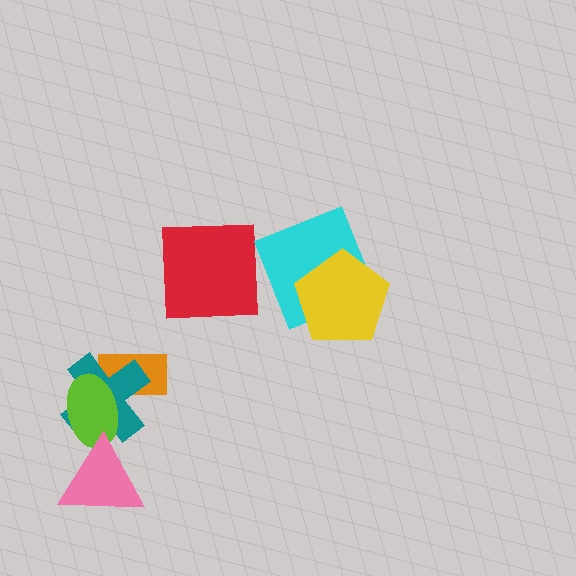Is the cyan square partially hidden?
Yes, it is partially covered by another shape.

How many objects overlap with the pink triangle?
2 objects overlap with the pink triangle.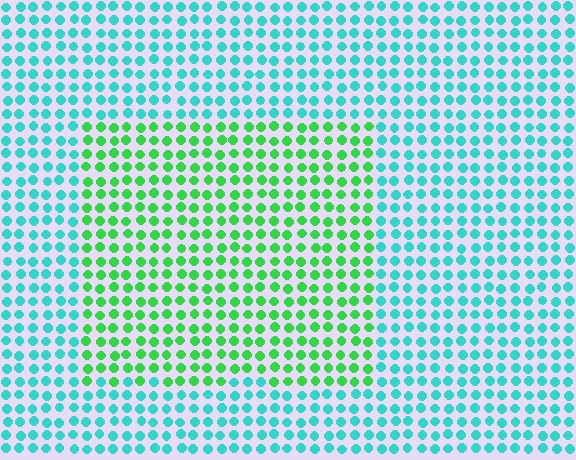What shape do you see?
I see a rectangle.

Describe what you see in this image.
The image is filled with small cyan elements in a uniform arrangement. A rectangle-shaped region is visible where the elements are tinted to a slightly different hue, forming a subtle color boundary.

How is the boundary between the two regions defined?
The boundary is defined purely by a slight shift in hue (about 48 degrees). Spacing, size, and orientation are identical on both sides.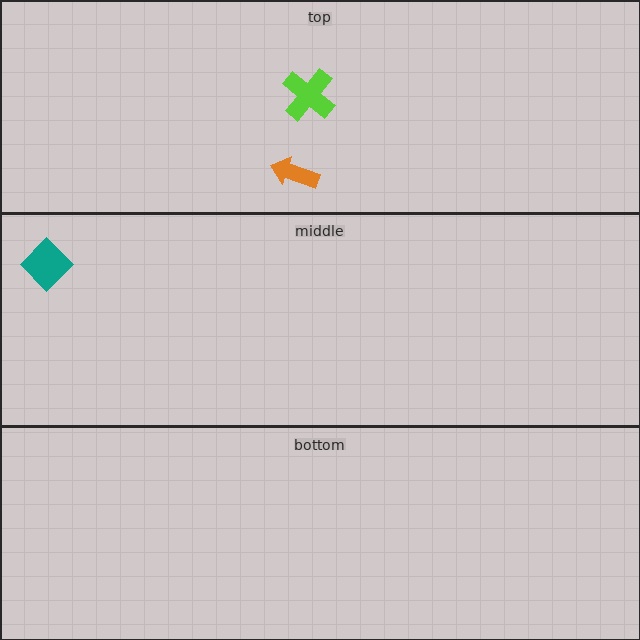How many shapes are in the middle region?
1.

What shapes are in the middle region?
The teal diamond.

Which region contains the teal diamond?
The middle region.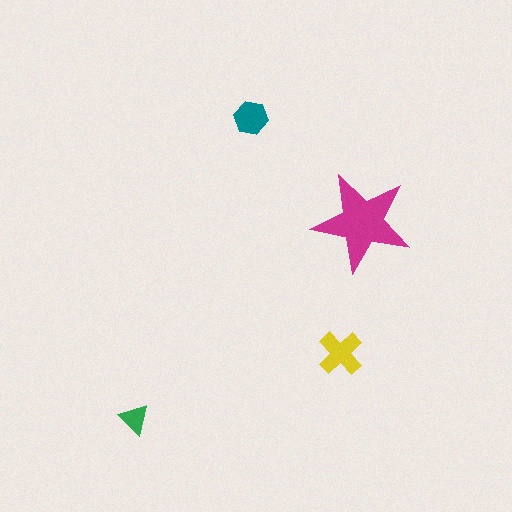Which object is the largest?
The magenta star.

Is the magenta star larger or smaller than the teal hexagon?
Larger.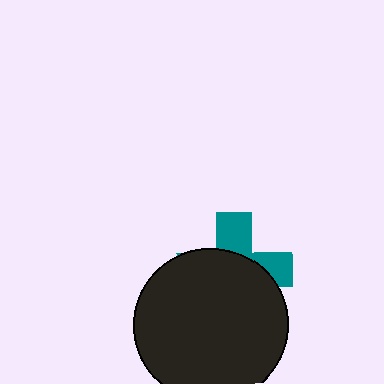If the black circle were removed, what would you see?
You would see the complete teal cross.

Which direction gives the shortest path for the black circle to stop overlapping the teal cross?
Moving down gives the shortest separation.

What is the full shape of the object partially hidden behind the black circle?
The partially hidden object is a teal cross.